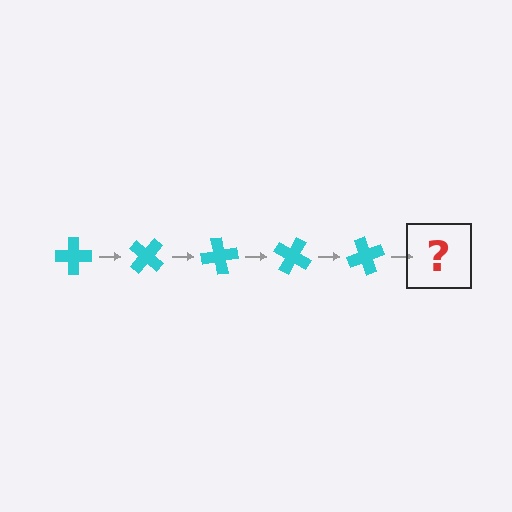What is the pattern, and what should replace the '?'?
The pattern is that the cross rotates 40 degrees each step. The '?' should be a cyan cross rotated 200 degrees.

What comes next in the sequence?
The next element should be a cyan cross rotated 200 degrees.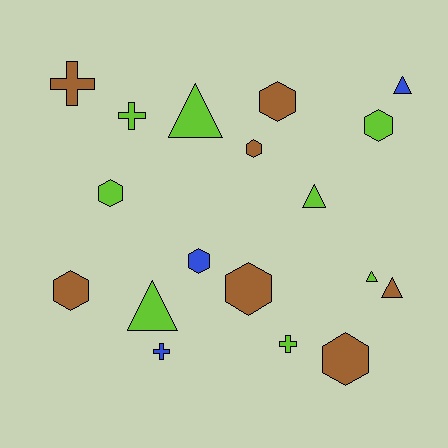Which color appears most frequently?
Lime, with 8 objects.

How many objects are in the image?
There are 18 objects.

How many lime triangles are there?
There are 4 lime triangles.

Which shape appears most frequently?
Hexagon, with 8 objects.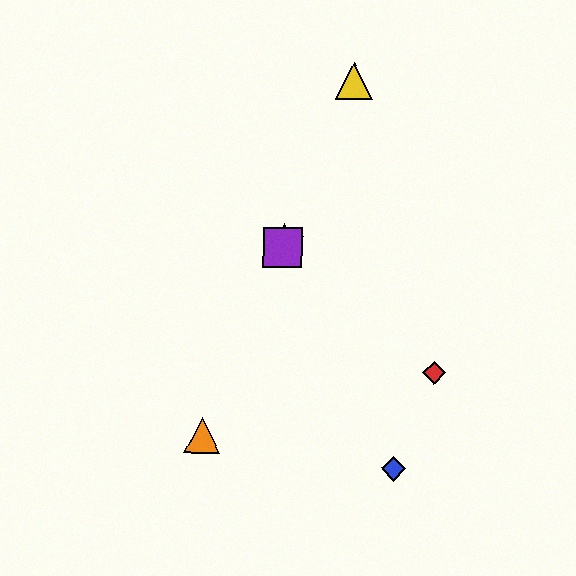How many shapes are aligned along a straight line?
4 shapes (the green star, the yellow triangle, the purple square, the orange triangle) are aligned along a straight line.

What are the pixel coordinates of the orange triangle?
The orange triangle is at (202, 435).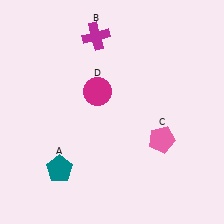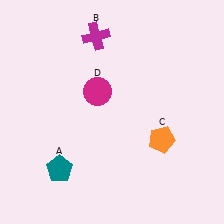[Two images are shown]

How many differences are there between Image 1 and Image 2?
There is 1 difference between the two images.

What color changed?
The pentagon (C) changed from pink in Image 1 to orange in Image 2.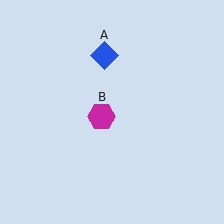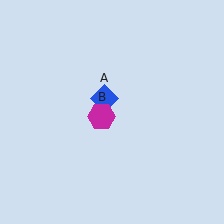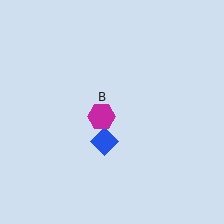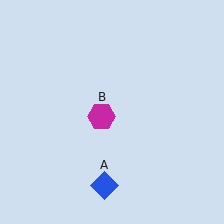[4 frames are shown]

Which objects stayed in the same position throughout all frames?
Magenta hexagon (object B) remained stationary.